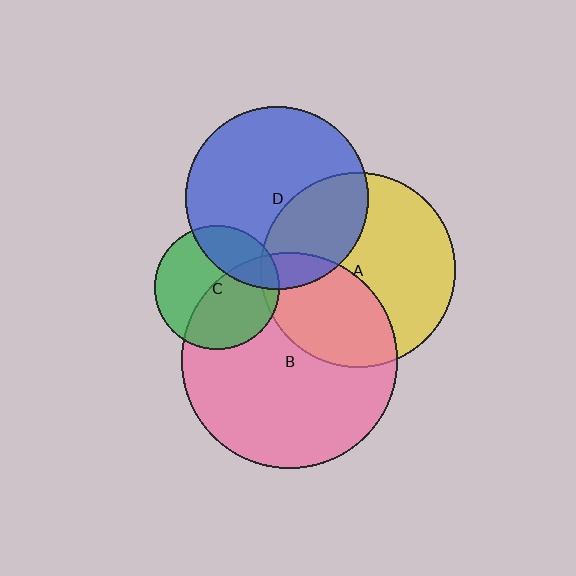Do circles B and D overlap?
Yes.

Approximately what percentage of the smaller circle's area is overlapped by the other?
Approximately 10%.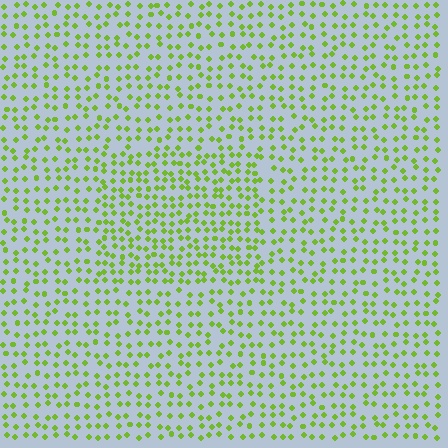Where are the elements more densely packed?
The elements are more densely packed inside the rectangle boundary.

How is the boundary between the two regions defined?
The boundary is defined by a change in element density (approximately 1.5x ratio). All elements are the same color, size, and shape.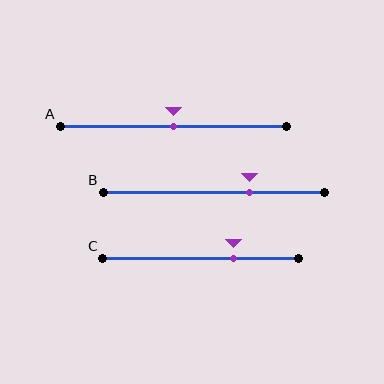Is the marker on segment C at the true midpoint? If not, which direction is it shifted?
No, the marker on segment C is shifted to the right by about 17% of the segment length.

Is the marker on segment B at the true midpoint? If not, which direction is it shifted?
No, the marker on segment B is shifted to the right by about 16% of the segment length.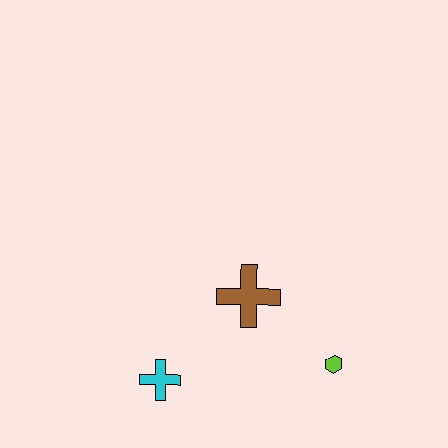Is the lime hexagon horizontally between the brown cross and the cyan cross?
No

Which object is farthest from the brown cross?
The cyan cross is farthest from the brown cross.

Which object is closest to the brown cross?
The lime hexagon is closest to the brown cross.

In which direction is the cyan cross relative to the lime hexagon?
The cyan cross is to the left of the lime hexagon.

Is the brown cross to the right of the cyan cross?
Yes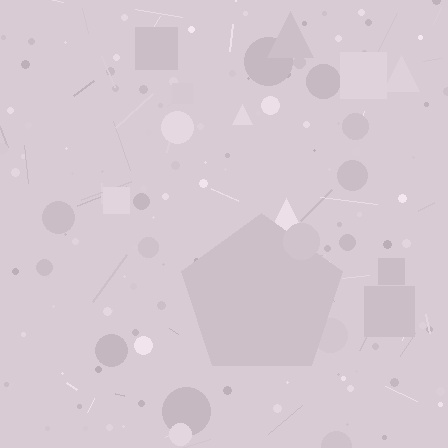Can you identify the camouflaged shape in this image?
The camouflaged shape is a pentagon.